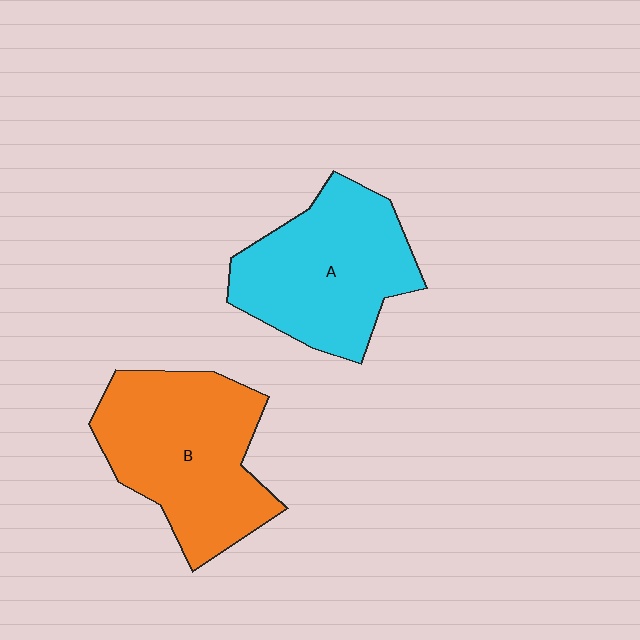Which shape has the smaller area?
Shape A (cyan).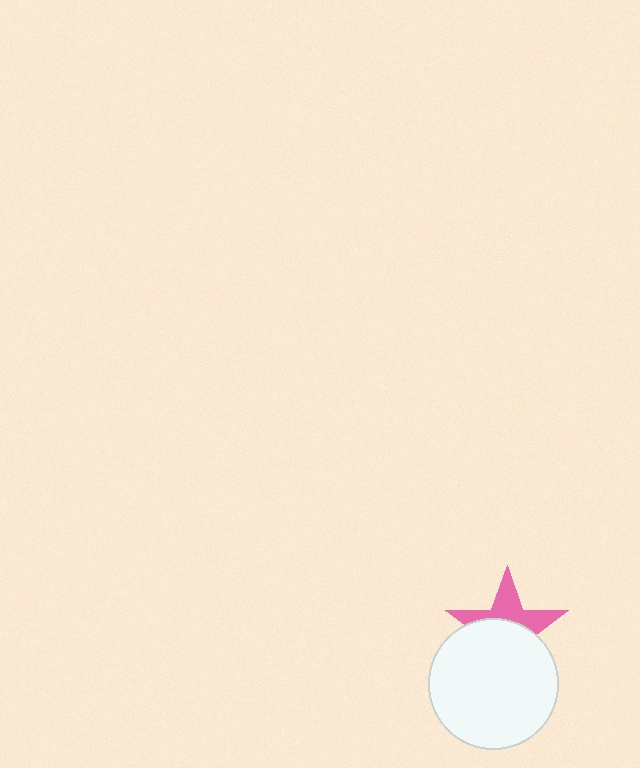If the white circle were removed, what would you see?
You would see the complete pink star.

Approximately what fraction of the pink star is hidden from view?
Roughly 56% of the pink star is hidden behind the white circle.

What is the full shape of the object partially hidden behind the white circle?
The partially hidden object is a pink star.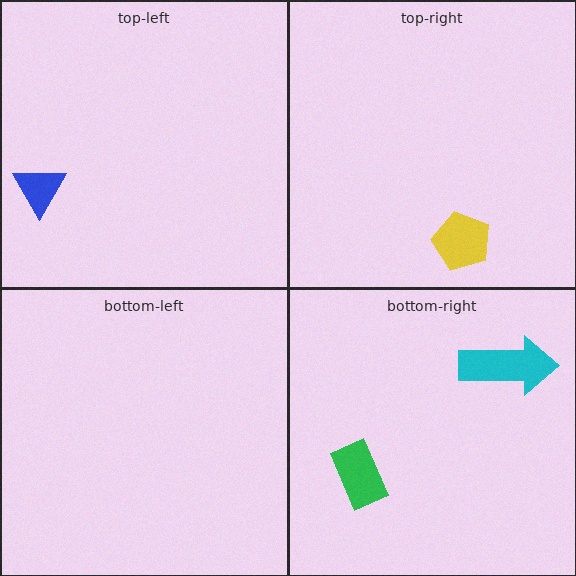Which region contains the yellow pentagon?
The top-right region.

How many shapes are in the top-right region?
1.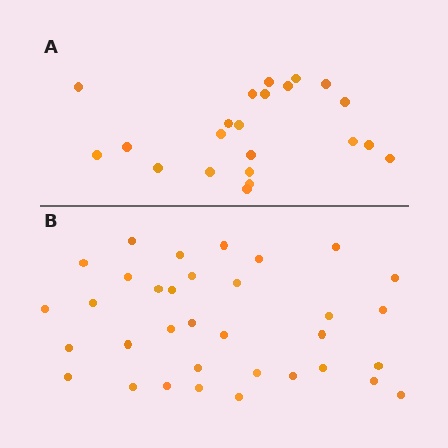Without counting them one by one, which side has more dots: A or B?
Region B (the bottom region) has more dots.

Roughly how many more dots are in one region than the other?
Region B has roughly 12 or so more dots than region A.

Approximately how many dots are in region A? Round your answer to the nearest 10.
About 20 dots. (The exact count is 22, which rounds to 20.)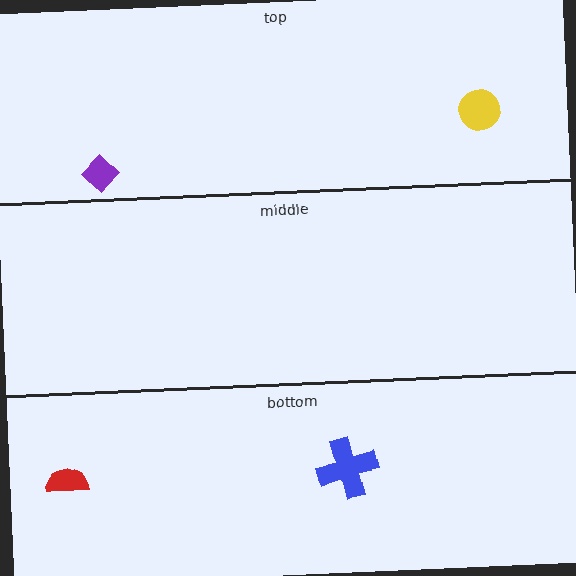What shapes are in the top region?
The purple diamond, the yellow circle.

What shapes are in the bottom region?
The red semicircle, the blue cross.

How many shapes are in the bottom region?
2.